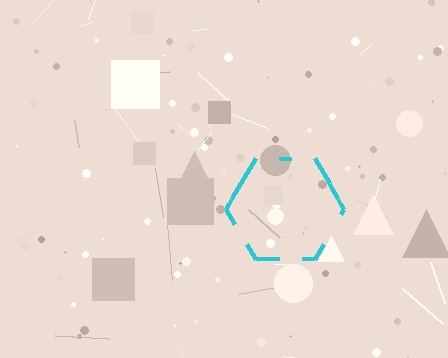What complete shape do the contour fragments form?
The contour fragments form a hexagon.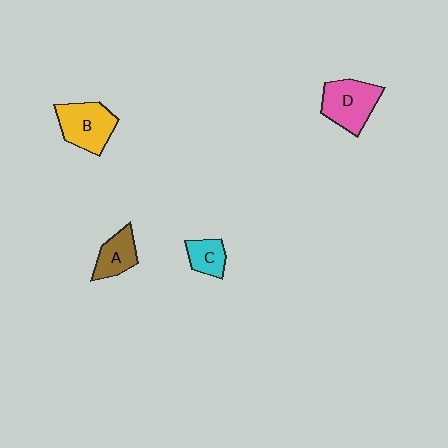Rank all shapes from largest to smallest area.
From largest to smallest: D (pink), B (yellow), A (brown), C (cyan).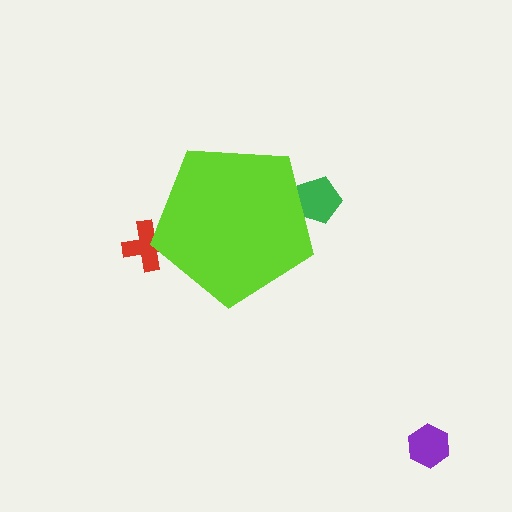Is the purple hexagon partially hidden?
No, the purple hexagon is fully visible.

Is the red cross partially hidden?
Yes, the red cross is partially hidden behind the lime pentagon.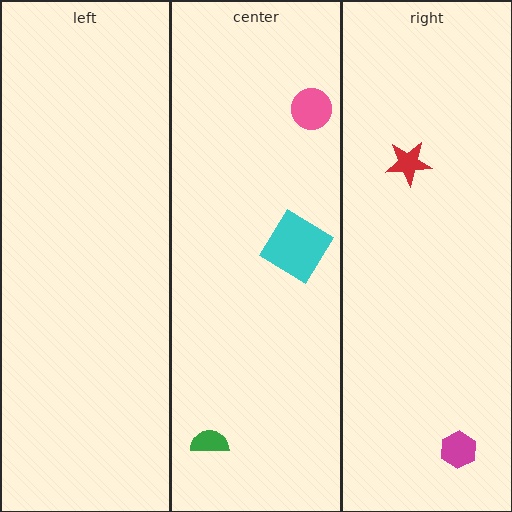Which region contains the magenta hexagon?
The right region.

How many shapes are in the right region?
2.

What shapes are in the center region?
The green semicircle, the pink circle, the cyan diamond.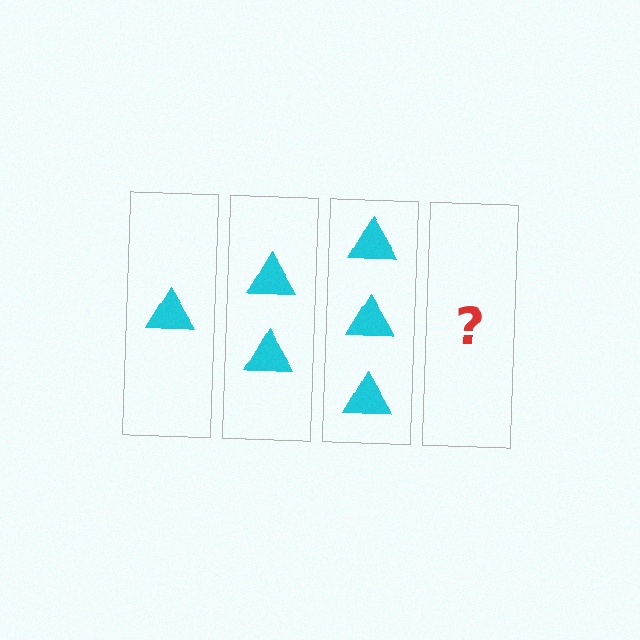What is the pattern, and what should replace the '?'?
The pattern is that each step adds one more triangle. The '?' should be 4 triangles.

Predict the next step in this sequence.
The next step is 4 triangles.